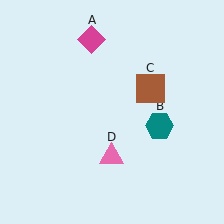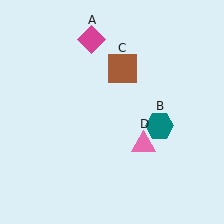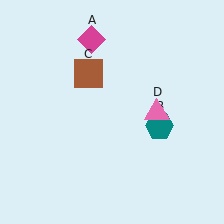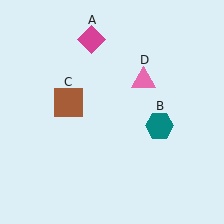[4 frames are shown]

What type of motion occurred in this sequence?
The brown square (object C), pink triangle (object D) rotated counterclockwise around the center of the scene.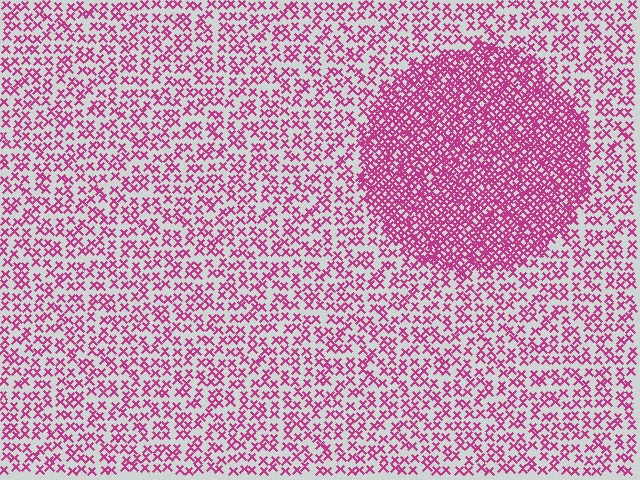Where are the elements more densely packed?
The elements are more densely packed inside the circle boundary.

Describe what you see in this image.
The image contains small magenta elements arranged at two different densities. A circle-shaped region is visible where the elements are more densely packed than the surrounding area.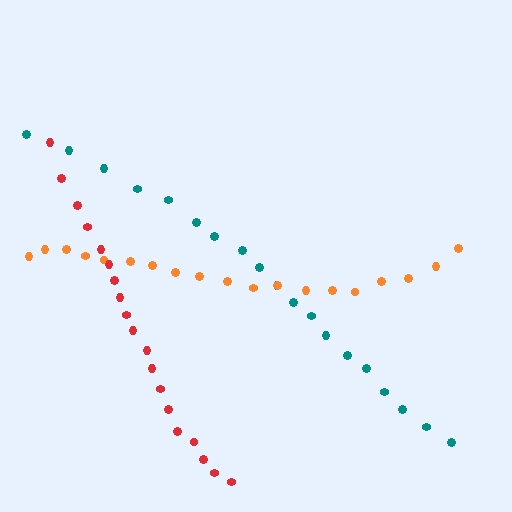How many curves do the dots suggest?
There are 3 distinct paths.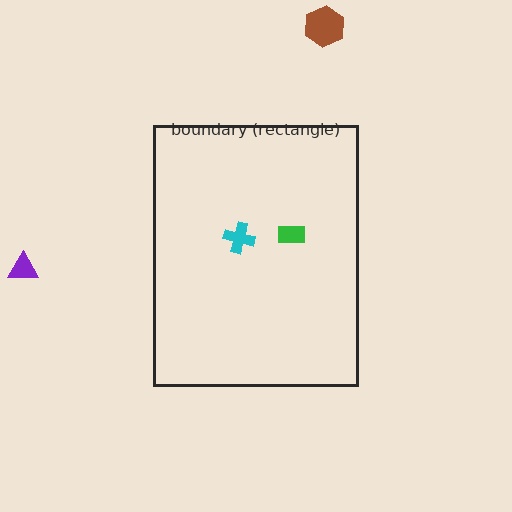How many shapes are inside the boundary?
2 inside, 2 outside.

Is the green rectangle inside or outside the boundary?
Inside.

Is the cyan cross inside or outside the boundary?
Inside.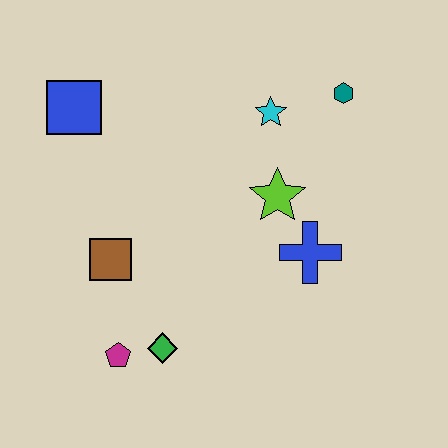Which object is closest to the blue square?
The brown square is closest to the blue square.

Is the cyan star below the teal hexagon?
Yes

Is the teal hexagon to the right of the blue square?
Yes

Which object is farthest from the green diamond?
The teal hexagon is farthest from the green diamond.